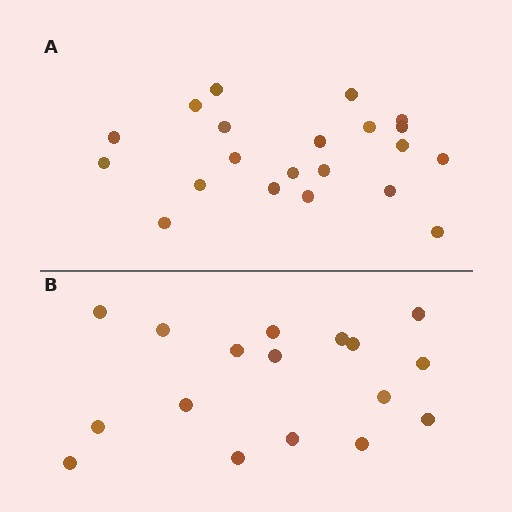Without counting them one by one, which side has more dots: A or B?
Region A (the top region) has more dots.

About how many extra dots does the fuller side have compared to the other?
Region A has about 4 more dots than region B.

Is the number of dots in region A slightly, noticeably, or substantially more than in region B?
Region A has only slightly more — the two regions are fairly close. The ratio is roughly 1.2 to 1.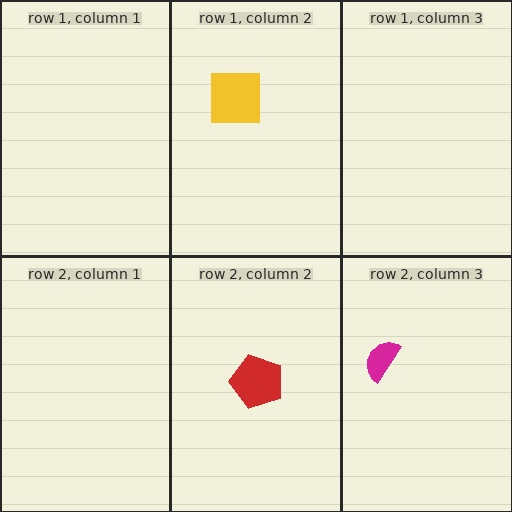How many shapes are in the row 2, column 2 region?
1.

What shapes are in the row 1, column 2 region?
The yellow square.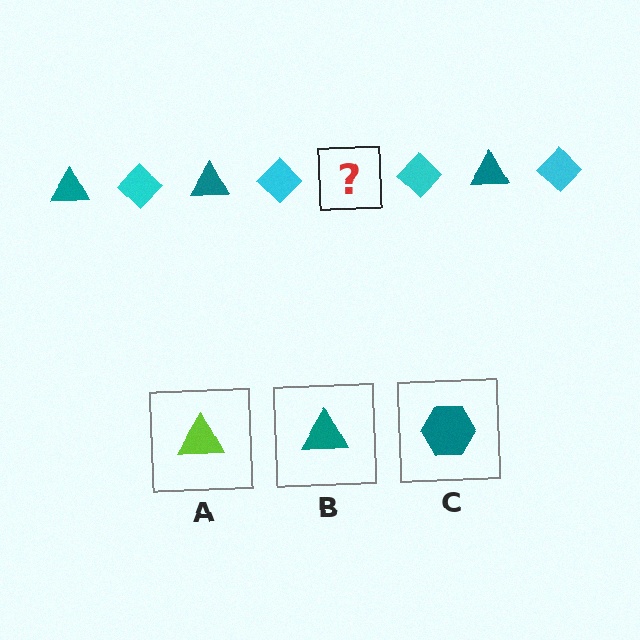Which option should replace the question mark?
Option B.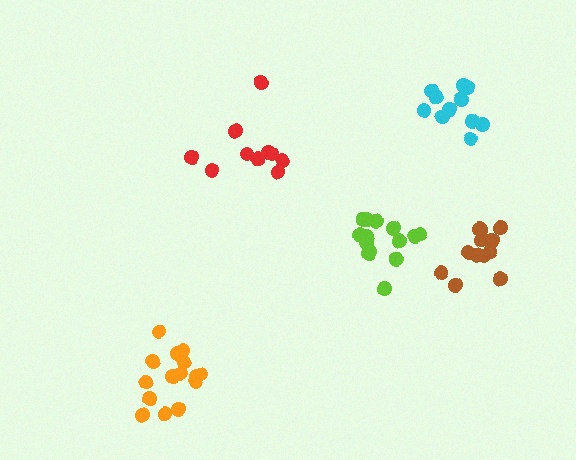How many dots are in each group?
Group 1: 10 dots, Group 2: 13 dots, Group 3: 11 dots, Group 4: 14 dots, Group 5: 15 dots (63 total).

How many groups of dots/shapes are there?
There are 5 groups.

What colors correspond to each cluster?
The clusters are colored: red, brown, cyan, lime, orange.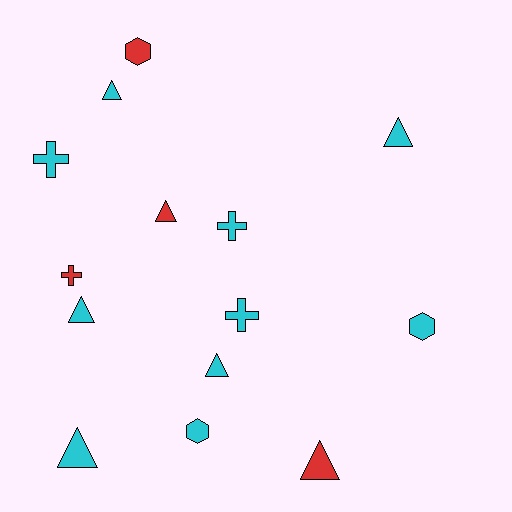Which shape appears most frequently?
Triangle, with 7 objects.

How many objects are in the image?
There are 14 objects.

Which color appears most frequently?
Cyan, with 10 objects.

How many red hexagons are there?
There is 1 red hexagon.